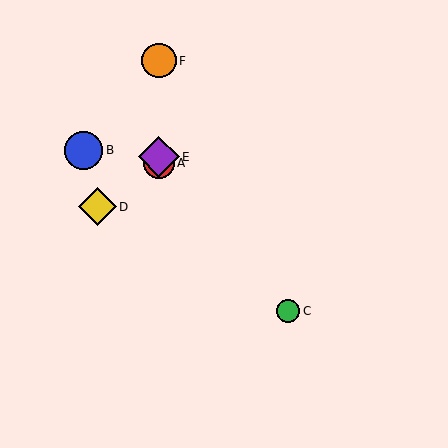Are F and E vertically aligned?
Yes, both are at x≈159.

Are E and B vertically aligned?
No, E is at x≈159 and B is at x≈84.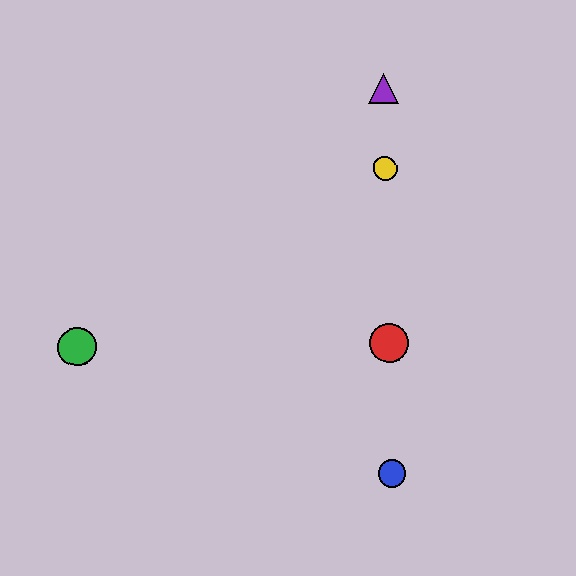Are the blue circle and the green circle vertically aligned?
No, the blue circle is at x≈391 and the green circle is at x≈77.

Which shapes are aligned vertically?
The red circle, the blue circle, the yellow circle, the purple triangle are aligned vertically.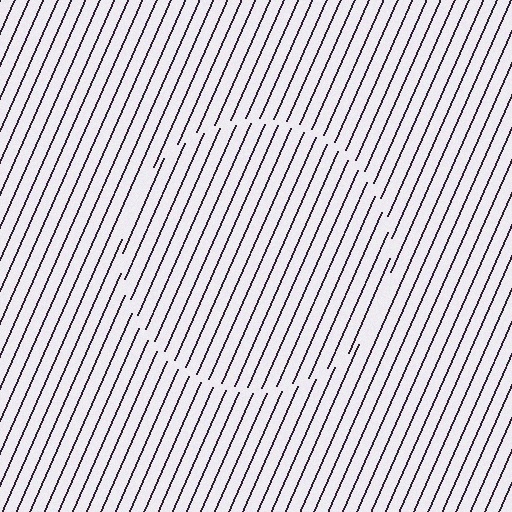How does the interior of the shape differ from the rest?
The interior of the shape contains the same grating, shifted by half a period — the contour is defined by the phase discontinuity where line-ends from the inner and outer gratings abut.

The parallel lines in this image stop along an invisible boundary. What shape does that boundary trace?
An illusory circle. The interior of the shape contains the same grating, shifted by half a period — the contour is defined by the phase discontinuity where line-ends from the inner and outer gratings abut.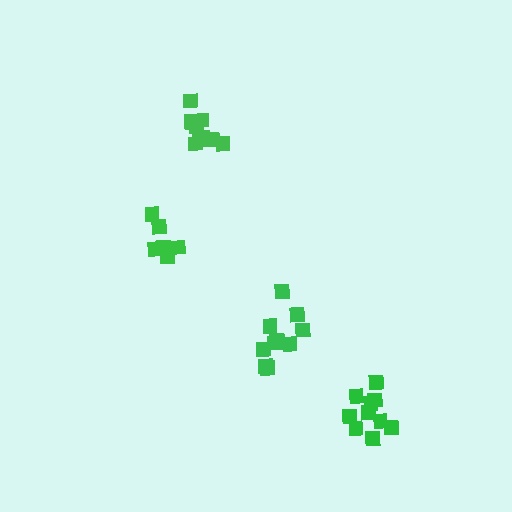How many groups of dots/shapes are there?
There are 4 groups.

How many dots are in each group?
Group 1: 6 dots, Group 2: 11 dots, Group 3: 12 dots, Group 4: 10 dots (39 total).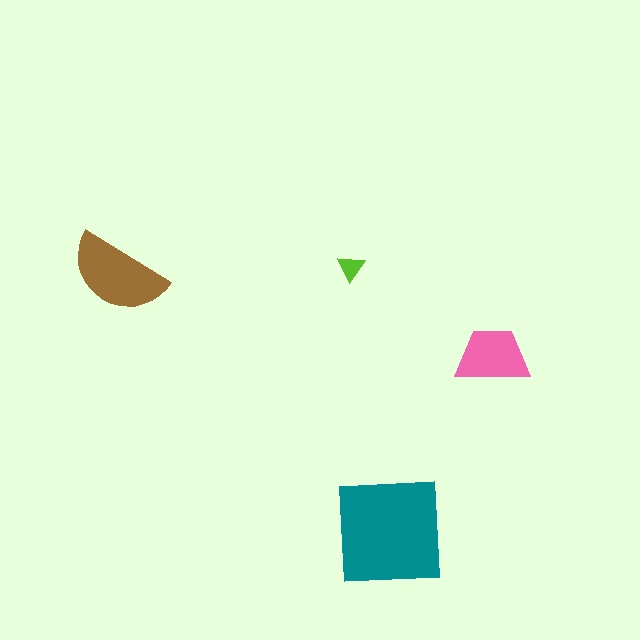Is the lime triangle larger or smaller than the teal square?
Smaller.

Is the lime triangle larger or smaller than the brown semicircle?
Smaller.